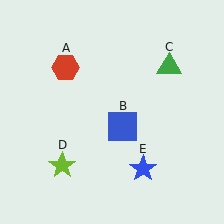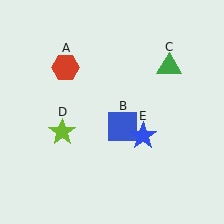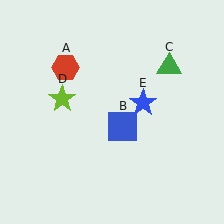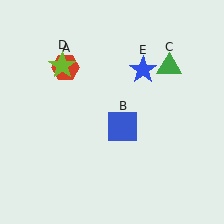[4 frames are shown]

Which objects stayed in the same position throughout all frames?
Red hexagon (object A) and blue square (object B) and green triangle (object C) remained stationary.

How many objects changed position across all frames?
2 objects changed position: lime star (object D), blue star (object E).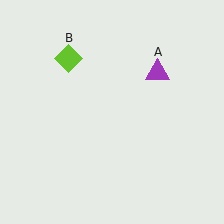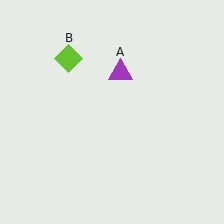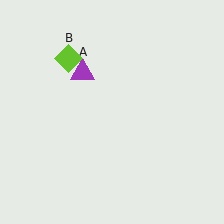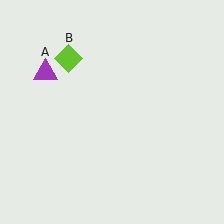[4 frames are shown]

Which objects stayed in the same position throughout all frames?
Lime diamond (object B) remained stationary.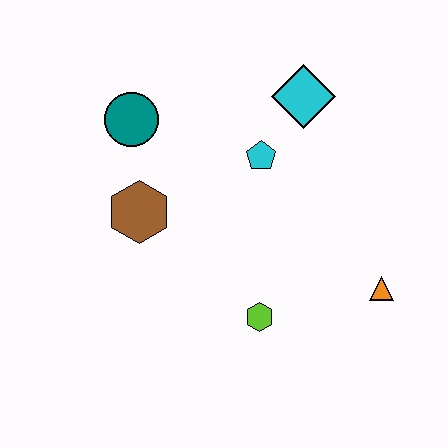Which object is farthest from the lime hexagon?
The teal circle is farthest from the lime hexagon.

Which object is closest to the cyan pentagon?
The cyan diamond is closest to the cyan pentagon.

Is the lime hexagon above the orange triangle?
No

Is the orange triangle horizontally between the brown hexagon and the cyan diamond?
No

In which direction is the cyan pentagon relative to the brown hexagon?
The cyan pentagon is to the right of the brown hexagon.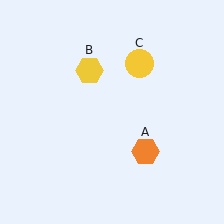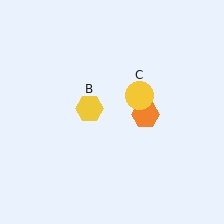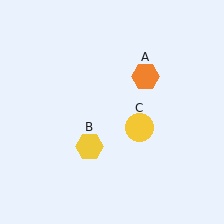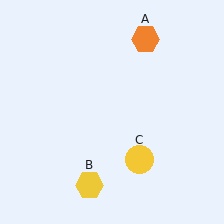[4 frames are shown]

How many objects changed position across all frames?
3 objects changed position: orange hexagon (object A), yellow hexagon (object B), yellow circle (object C).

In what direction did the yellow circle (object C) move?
The yellow circle (object C) moved down.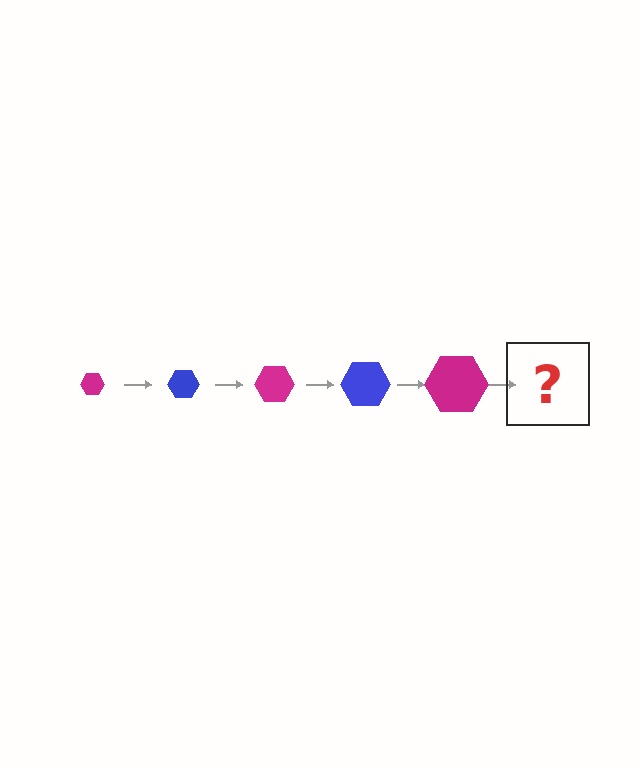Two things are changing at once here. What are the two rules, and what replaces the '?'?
The two rules are that the hexagon grows larger each step and the color cycles through magenta and blue. The '?' should be a blue hexagon, larger than the previous one.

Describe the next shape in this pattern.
It should be a blue hexagon, larger than the previous one.